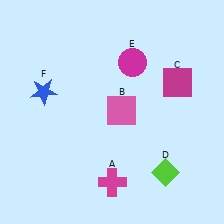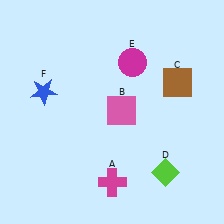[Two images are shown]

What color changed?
The square (C) changed from magenta in Image 1 to brown in Image 2.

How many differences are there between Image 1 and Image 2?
There is 1 difference between the two images.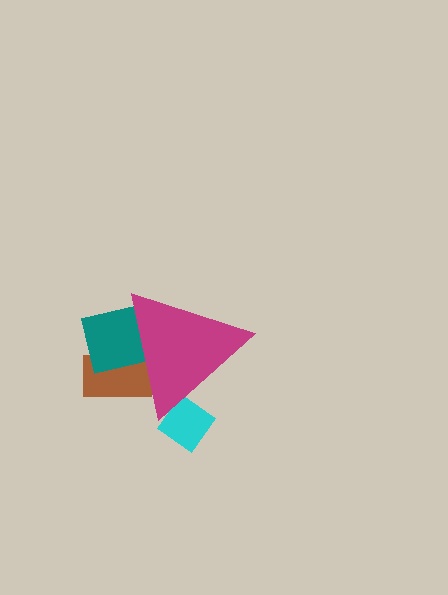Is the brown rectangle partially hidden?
Yes, the brown rectangle is partially hidden behind the magenta triangle.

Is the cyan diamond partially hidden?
Yes, the cyan diamond is partially hidden behind the magenta triangle.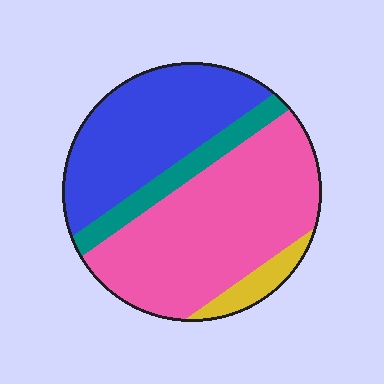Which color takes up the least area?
Yellow, at roughly 5%.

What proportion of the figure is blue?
Blue covers around 35% of the figure.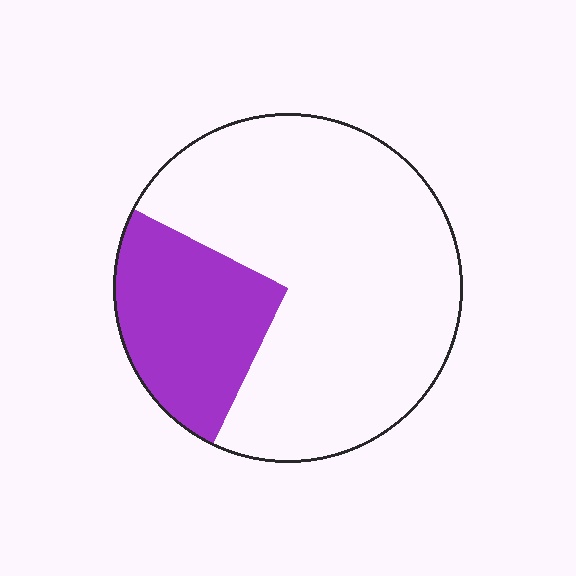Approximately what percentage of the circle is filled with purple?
Approximately 25%.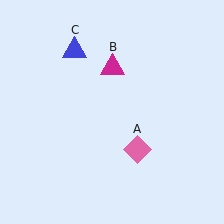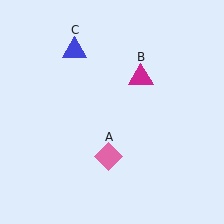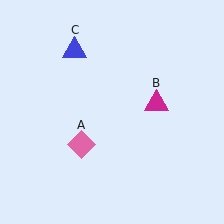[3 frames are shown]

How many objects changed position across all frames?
2 objects changed position: pink diamond (object A), magenta triangle (object B).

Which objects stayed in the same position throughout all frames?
Blue triangle (object C) remained stationary.